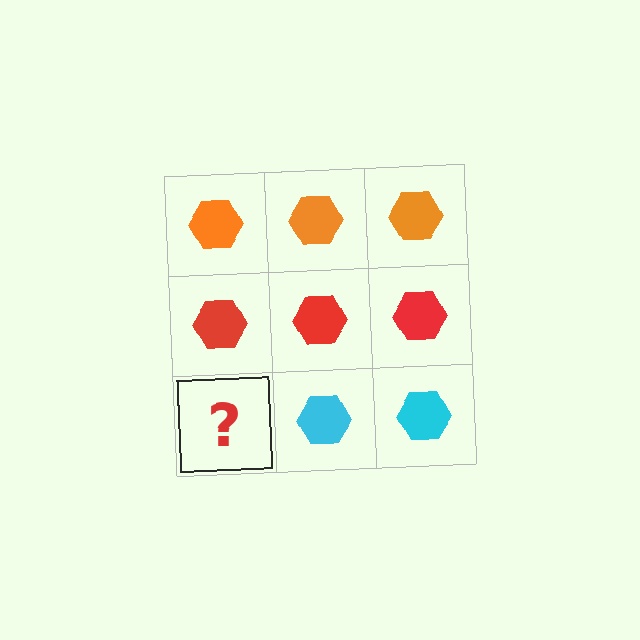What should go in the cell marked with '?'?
The missing cell should contain a cyan hexagon.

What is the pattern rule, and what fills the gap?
The rule is that each row has a consistent color. The gap should be filled with a cyan hexagon.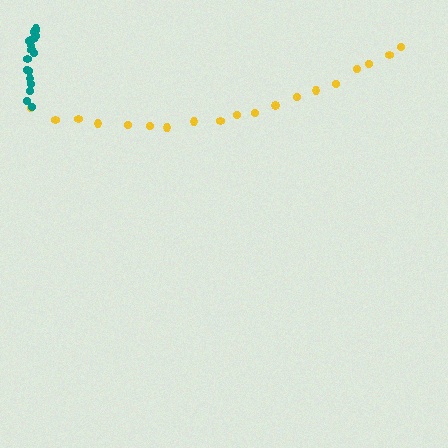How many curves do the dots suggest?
There are 2 distinct paths.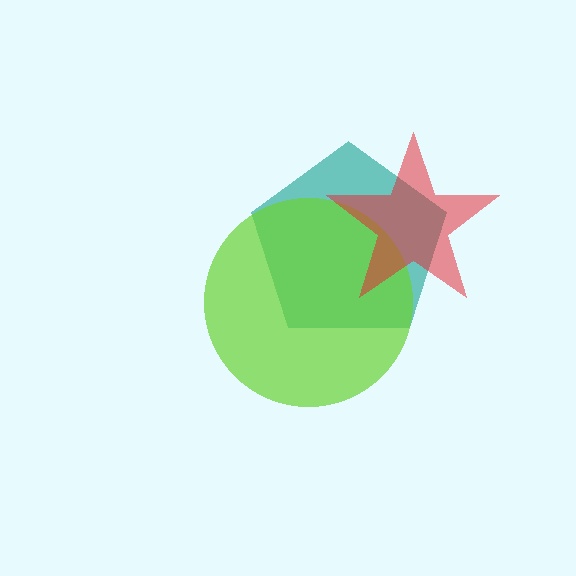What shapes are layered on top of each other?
The layered shapes are: a teal pentagon, a lime circle, a red star.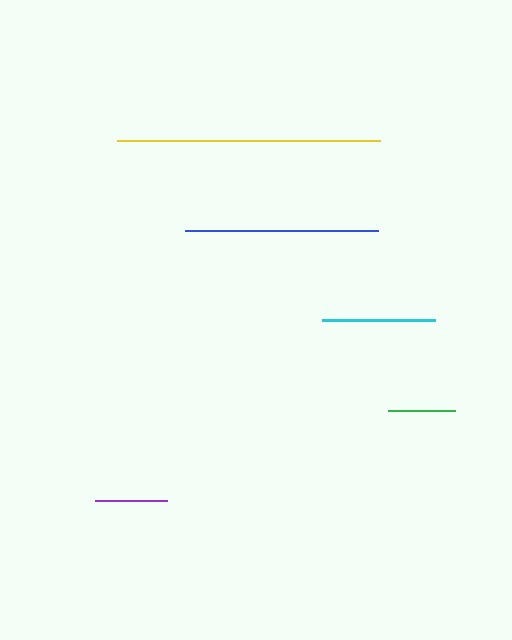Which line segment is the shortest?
The green line is the shortest at approximately 67 pixels.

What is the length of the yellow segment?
The yellow segment is approximately 263 pixels long.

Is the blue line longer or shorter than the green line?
The blue line is longer than the green line.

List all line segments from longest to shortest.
From longest to shortest: yellow, blue, cyan, purple, green.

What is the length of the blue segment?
The blue segment is approximately 192 pixels long.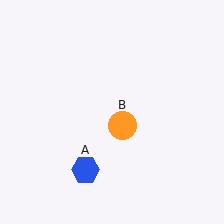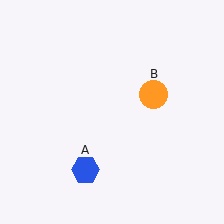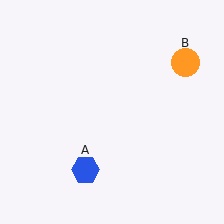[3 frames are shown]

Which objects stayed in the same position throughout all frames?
Blue hexagon (object A) remained stationary.